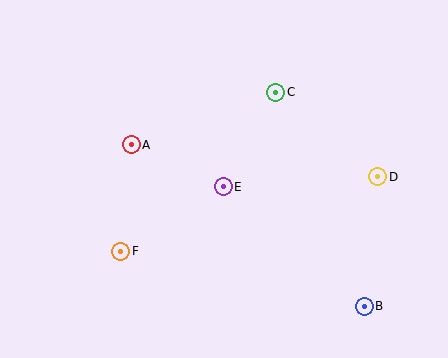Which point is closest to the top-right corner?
Point D is closest to the top-right corner.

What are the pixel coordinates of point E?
Point E is at (223, 187).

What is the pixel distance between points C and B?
The distance between C and B is 232 pixels.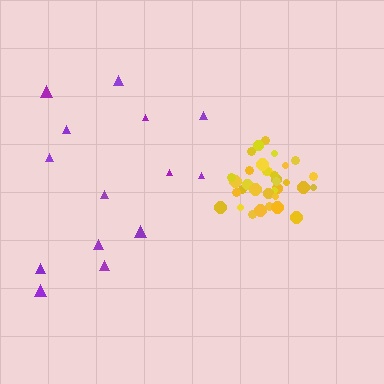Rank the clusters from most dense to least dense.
yellow, purple.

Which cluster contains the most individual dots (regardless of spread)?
Yellow (34).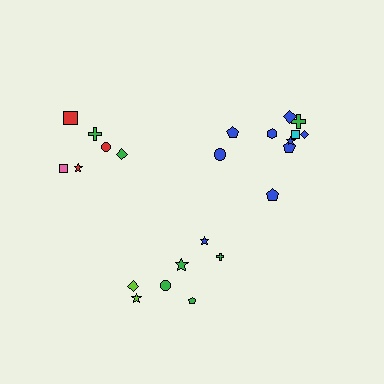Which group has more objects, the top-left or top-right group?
The top-right group.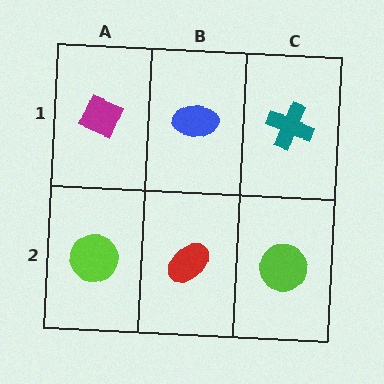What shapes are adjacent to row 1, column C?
A lime circle (row 2, column C), a blue ellipse (row 1, column B).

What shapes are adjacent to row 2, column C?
A teal cross (row 1, column C), a red ellipse (row 2, column B).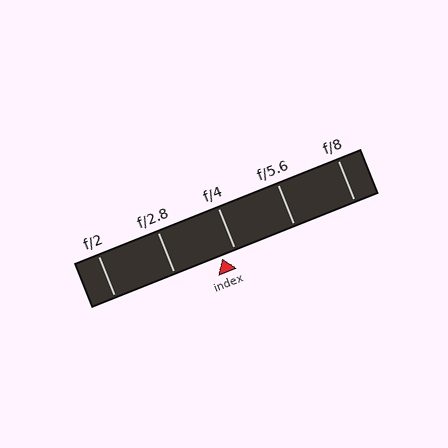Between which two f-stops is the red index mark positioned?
The index mark is between f/2.8 and f/4.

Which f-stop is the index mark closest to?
The index mark is closest to f/4.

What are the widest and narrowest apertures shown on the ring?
The widest aperture shown is f/2 and the narrowest is f/8.